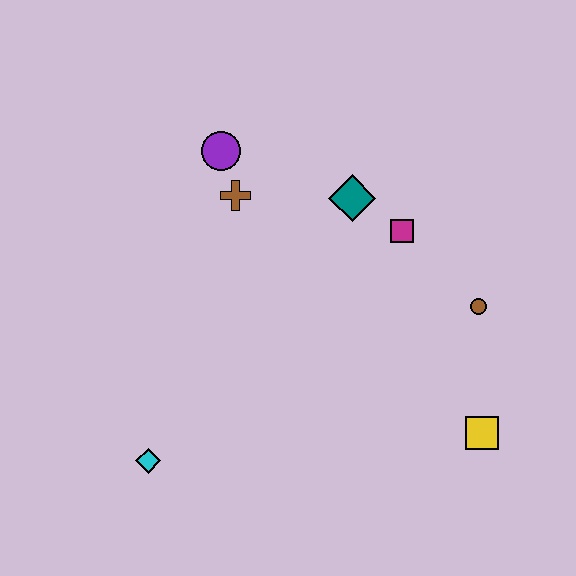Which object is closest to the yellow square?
The brown circle is closest to the yellow square.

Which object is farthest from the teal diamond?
The cyan diamond is farthest from the teal diamond.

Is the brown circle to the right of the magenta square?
Yes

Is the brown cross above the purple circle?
No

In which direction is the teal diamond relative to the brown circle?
The teal diamond is to the left of the brown circle.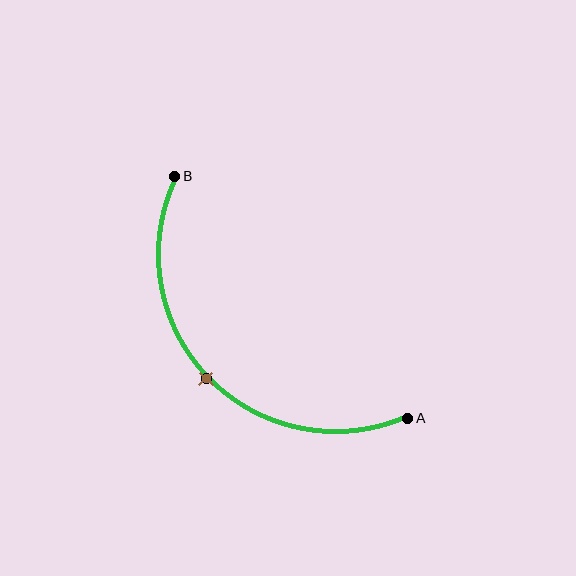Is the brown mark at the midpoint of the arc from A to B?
Yes. The brown mark lies on the arc at equal arc-length from both A and B — it is the arc midpoint.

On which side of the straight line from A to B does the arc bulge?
The arc bulges below and to the left of the straight line connecting A and B.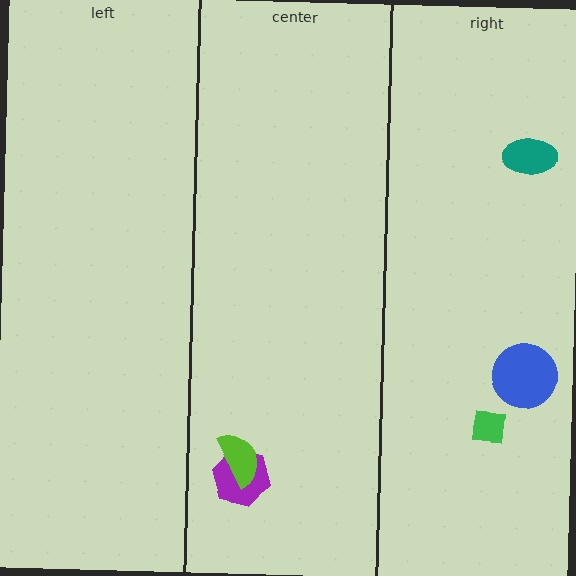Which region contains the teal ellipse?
The right region.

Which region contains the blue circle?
The right region.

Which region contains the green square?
The right region.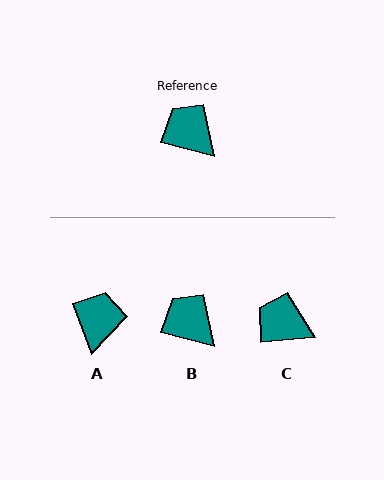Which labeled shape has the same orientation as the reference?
B.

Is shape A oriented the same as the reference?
No, it is off by about 54 degrees.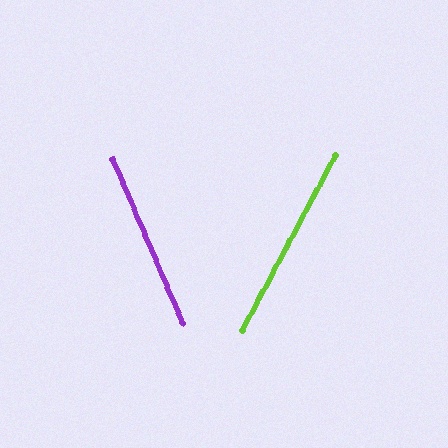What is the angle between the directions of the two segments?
Approximately 51 degrees.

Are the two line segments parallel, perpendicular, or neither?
Neither parallel nor perpendicular — they differ by about 51°.